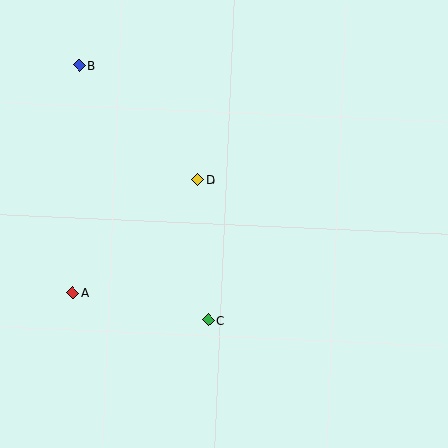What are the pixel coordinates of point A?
Point A is at (73, 293).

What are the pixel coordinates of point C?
Point C is at (208, 320).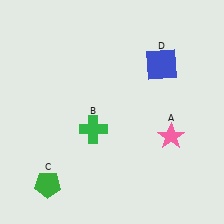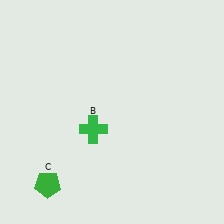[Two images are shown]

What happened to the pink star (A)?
The pink star (A) was removed in Image 2. It was in the bottom-right area of Image 1.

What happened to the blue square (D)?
The blue square (D) was removed in Image 2. It was in the top-right area of Image 1.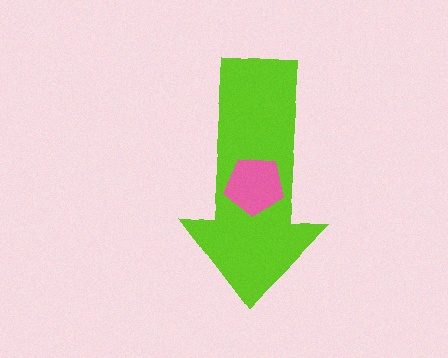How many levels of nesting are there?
2.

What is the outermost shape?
The lime arrow.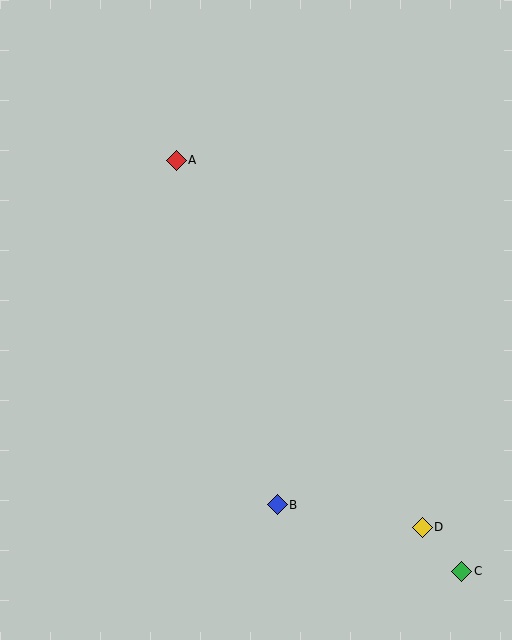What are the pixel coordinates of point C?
Point C is at (462, 571).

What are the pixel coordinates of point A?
Point A is at (176, 160).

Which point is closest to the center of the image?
Point A at (176, 160) is closest to the center.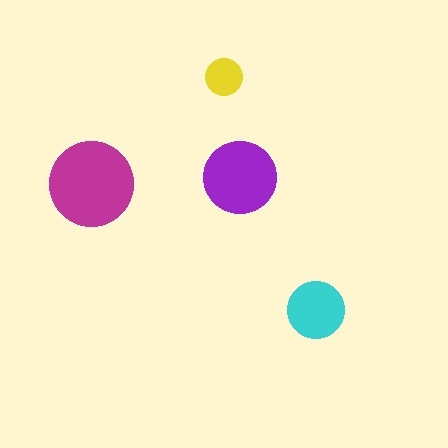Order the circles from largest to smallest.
the magenta one, the purple one, the cyan one, the yellow one.